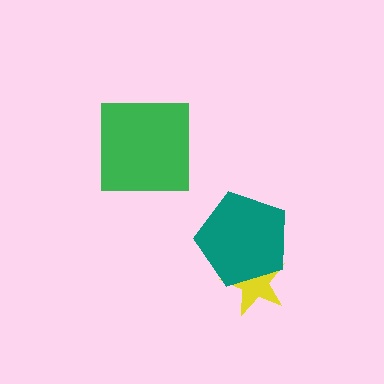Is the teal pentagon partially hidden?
No, no other shape covers it.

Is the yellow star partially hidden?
Yes, it is partially covered by another shape.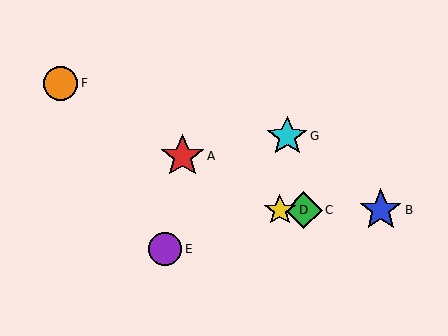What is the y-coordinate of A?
Object A is at y≈156.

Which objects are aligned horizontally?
Objects B, C, D are aligned horizontally.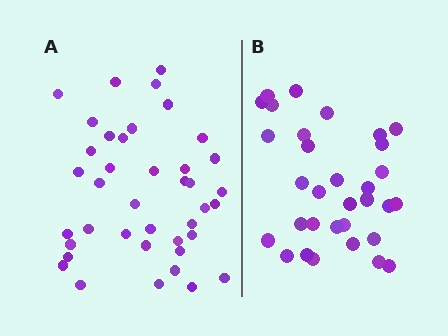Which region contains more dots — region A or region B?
Region A (the left region) has more dots.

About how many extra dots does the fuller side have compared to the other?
Region A has roughly 8 or so more dots than region B.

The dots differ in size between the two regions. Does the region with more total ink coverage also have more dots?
No. Region B has more total ink coverage because its dots are larger, but region A actually contains more individual dots. Total area can be misleading — the number of items is what matters here.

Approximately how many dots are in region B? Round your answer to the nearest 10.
About 30 dots. (The exact count is 32, which rounds to 30.)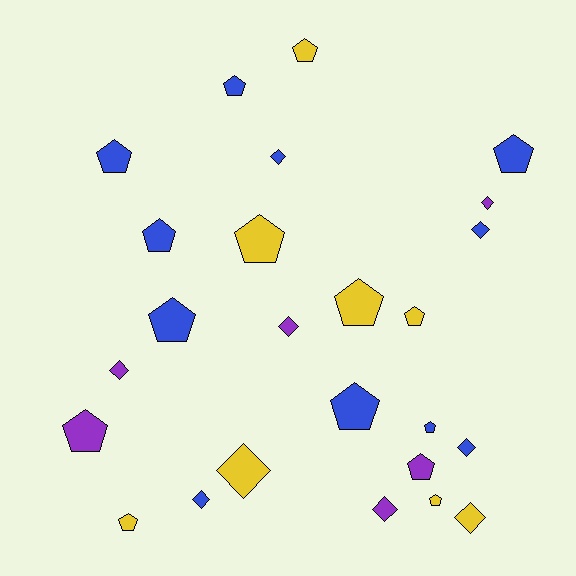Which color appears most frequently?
Blue, with 11 objects.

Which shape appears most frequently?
Pentagon, with 15 objects.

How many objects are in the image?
There are 25 objects.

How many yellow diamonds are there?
There are 2 yellow diamonds.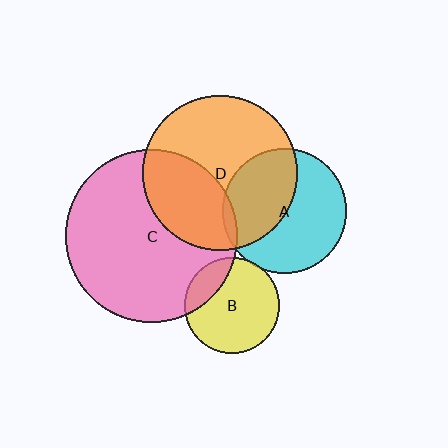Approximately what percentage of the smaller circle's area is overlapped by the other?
Approximately 5%.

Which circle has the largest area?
Circle C (pink).